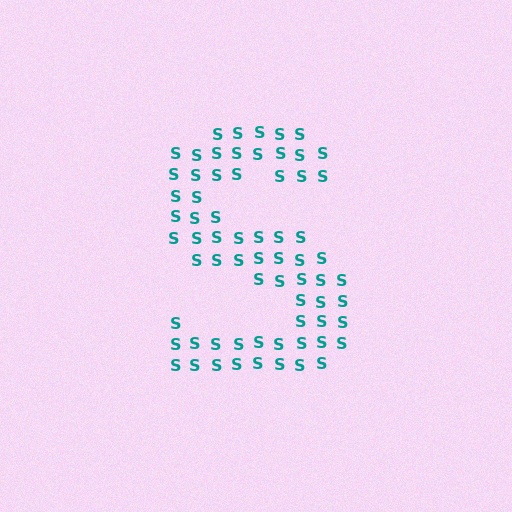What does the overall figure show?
The overall figure shows the letter S.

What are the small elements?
The small elements are letter S's.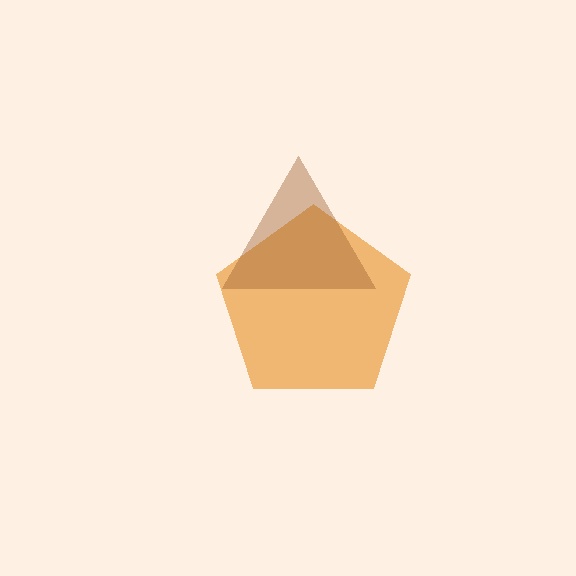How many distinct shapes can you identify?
There are 2 distinct shapes: an orange pentagon, a brown triangle.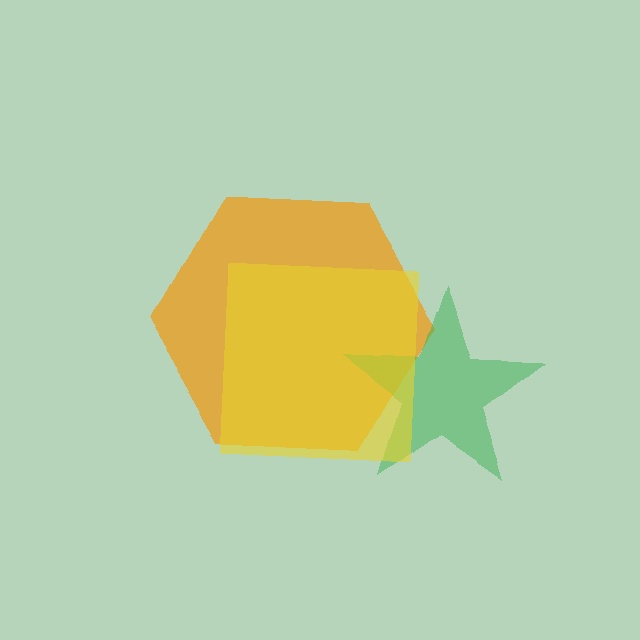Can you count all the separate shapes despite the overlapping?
Yes, there are 3 separate shapes.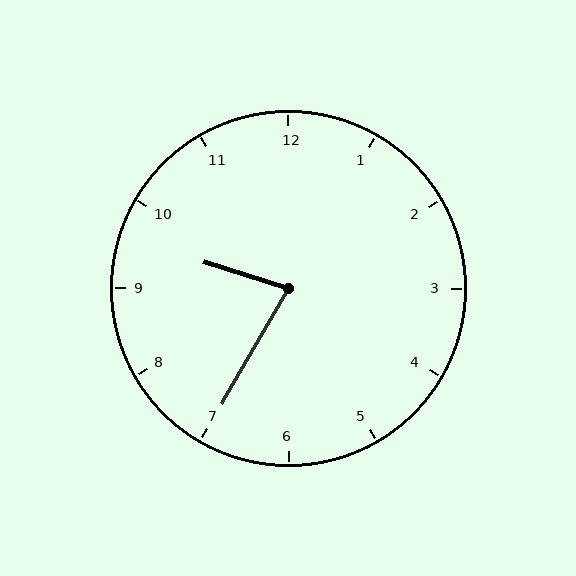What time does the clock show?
9:35.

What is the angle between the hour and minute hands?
Approximately 78 degrees.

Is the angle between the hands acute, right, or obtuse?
It is acute.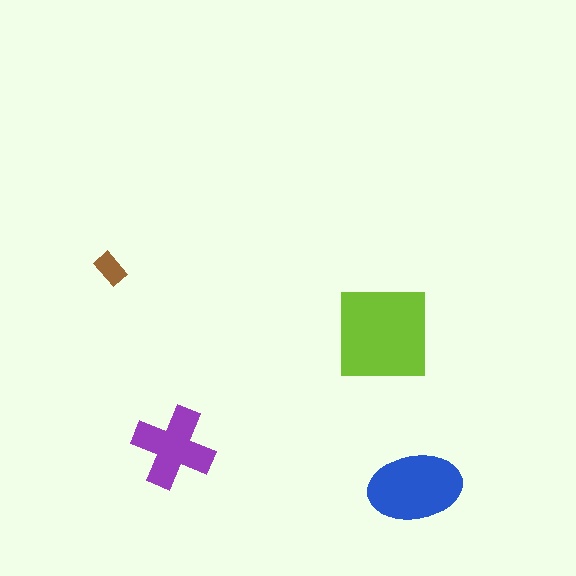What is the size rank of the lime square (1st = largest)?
1st.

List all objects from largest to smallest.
The lime square, the blue ellipse, the purple cross, the brown rectangle.